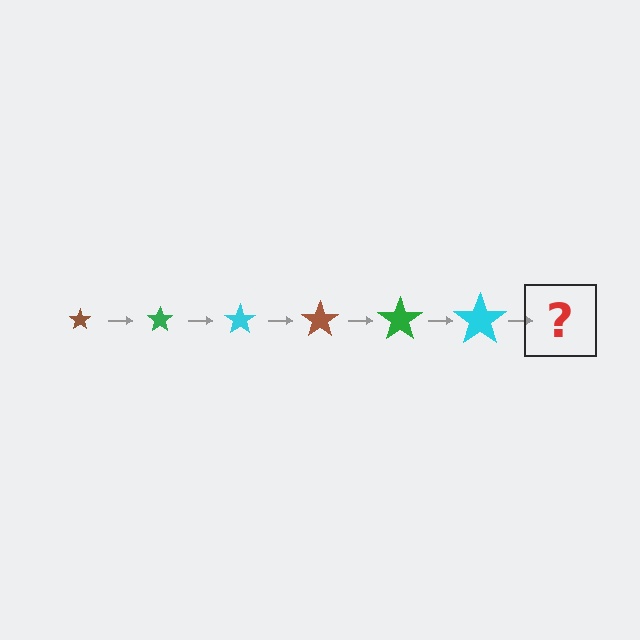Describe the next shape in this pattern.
It should be a brown star, larger than the previous one.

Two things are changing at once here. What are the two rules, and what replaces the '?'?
The two rules are that the star grows larger each step and the color cycles through brown, green, and cyan. The '?' should be a brown star, larger than the previous one.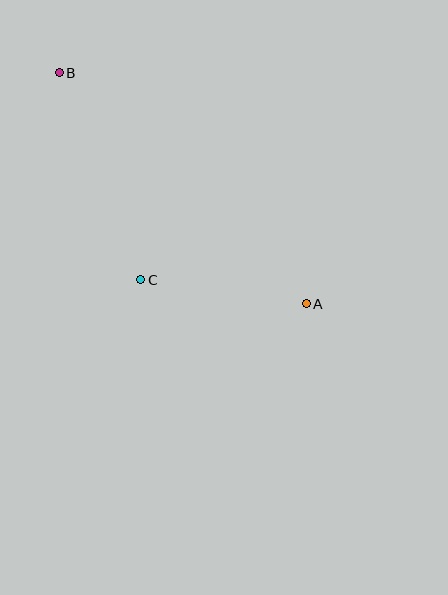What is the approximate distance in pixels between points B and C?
The distance between B and C is approximately 222 pixels.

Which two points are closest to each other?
Points A and C are closest to each other.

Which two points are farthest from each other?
Points A and B are farthest from each other.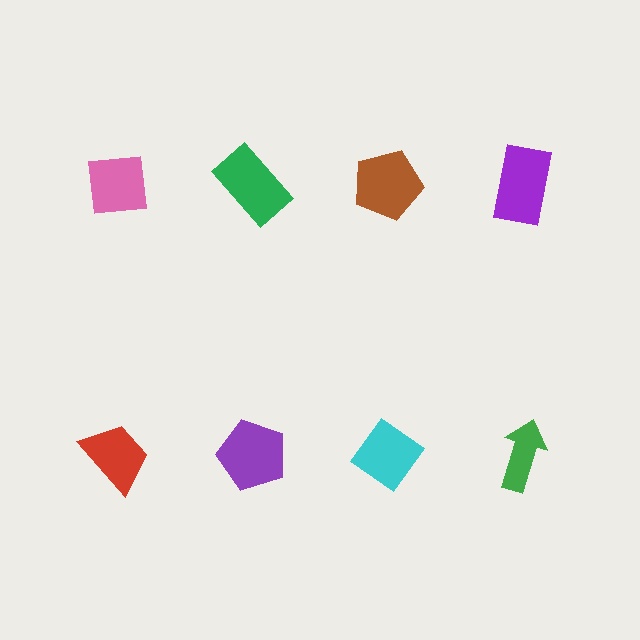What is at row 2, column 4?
A green arrow.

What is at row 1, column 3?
A brown pentagon.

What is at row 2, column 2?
A purple pentagon.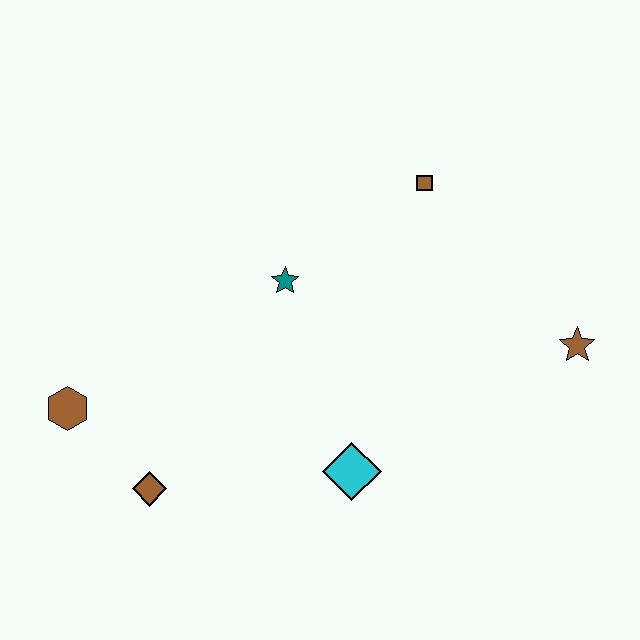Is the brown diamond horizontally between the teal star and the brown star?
No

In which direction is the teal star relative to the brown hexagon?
The teal star is to the right of the brown hexagon.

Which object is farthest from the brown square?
The brown hexagon is farthest from the brown square.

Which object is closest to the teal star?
The brown square is closest to the teal star.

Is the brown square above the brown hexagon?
Yes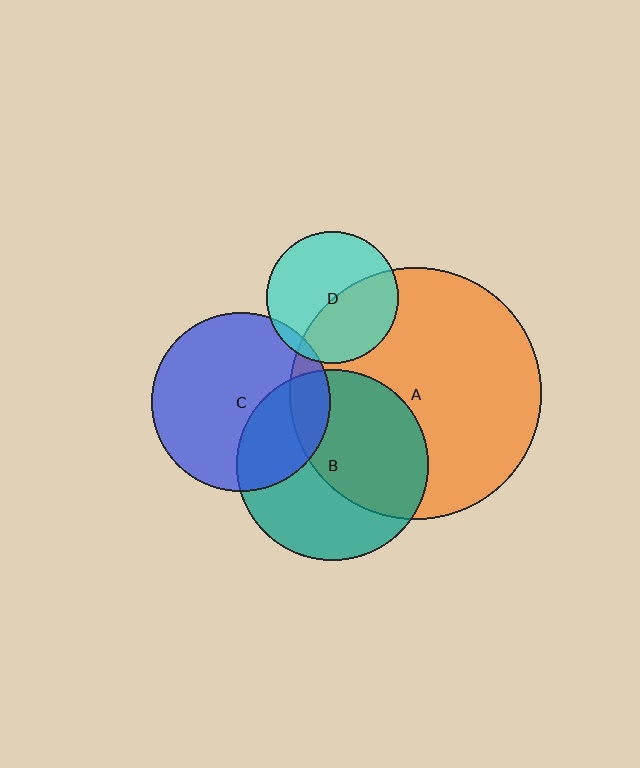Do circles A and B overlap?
Yes.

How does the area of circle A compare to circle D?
Approximately 3.7 times.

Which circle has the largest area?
Circle A (orange).